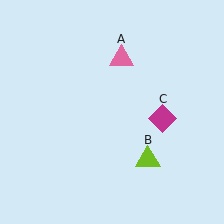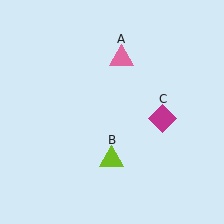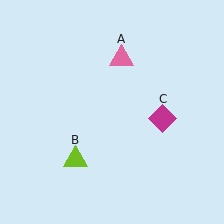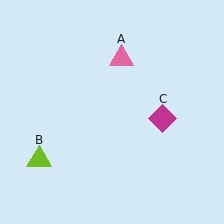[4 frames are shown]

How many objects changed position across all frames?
1 object changed position: lime triangle (object B).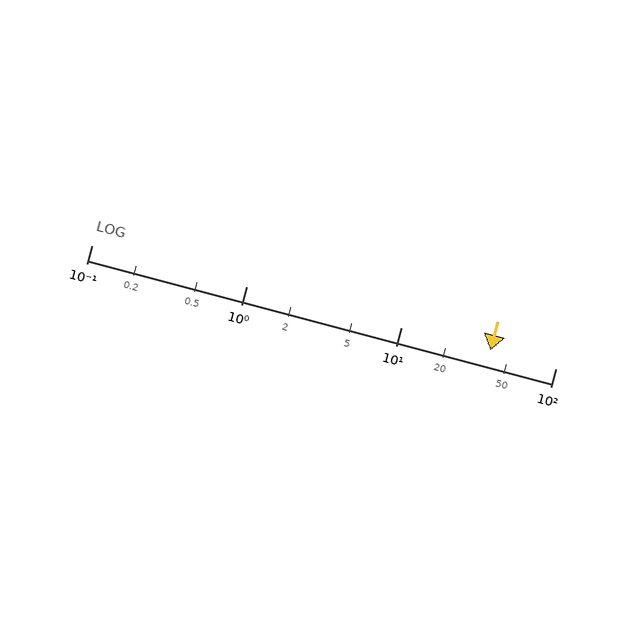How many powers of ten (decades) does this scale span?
The scale spans 3 decades, from 0.1 to 100.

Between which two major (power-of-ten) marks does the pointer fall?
The pointer is between 10 and 100.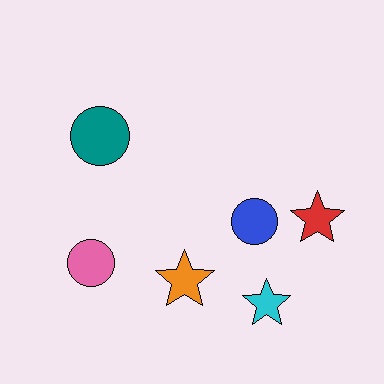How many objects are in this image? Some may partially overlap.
There are 6 objects.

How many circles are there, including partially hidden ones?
There are 3 circles.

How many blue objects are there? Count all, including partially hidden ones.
There is 1 blue object.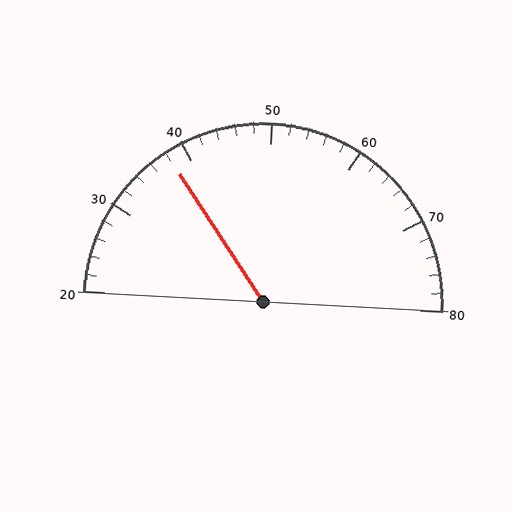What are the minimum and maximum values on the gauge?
The gauge ranges from 20 to 80.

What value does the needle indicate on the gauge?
The needle indicates approximately 38.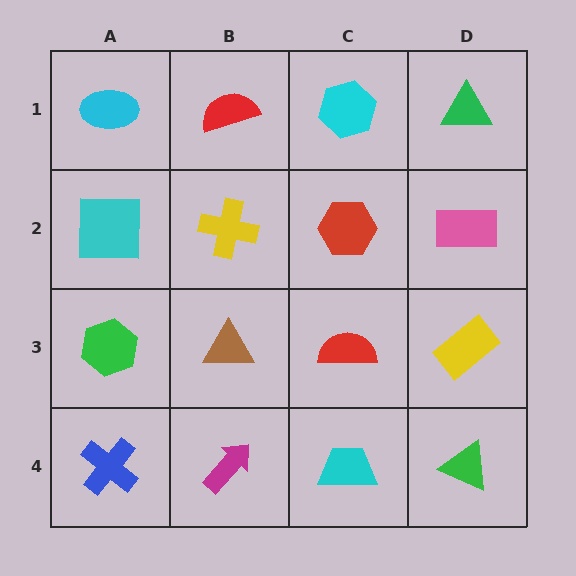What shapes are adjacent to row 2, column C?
A cyan hexagon (row 1, column C), a red semicircle (row 3, column C), a yellow cross (row 2, column B), a pink rectangle (row 2, column D).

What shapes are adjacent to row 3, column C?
A red hexagon (row 2, column C), a cyan trapezoid (row 4, column C), a brown triangle (row 3, column B), a yellow rectangle (row 3, column D).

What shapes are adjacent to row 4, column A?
A green hexagon (row 3, column A), a magenta arrow (row 4, column B).